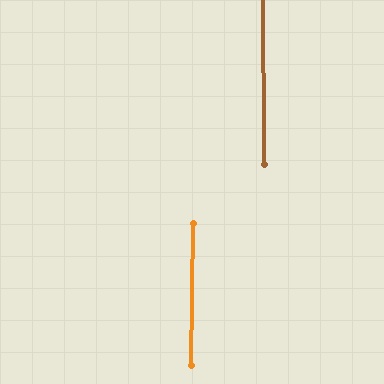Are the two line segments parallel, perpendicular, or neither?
Parallel — their directions differ by only 1.2°.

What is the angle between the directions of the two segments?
Approximately 1 degree.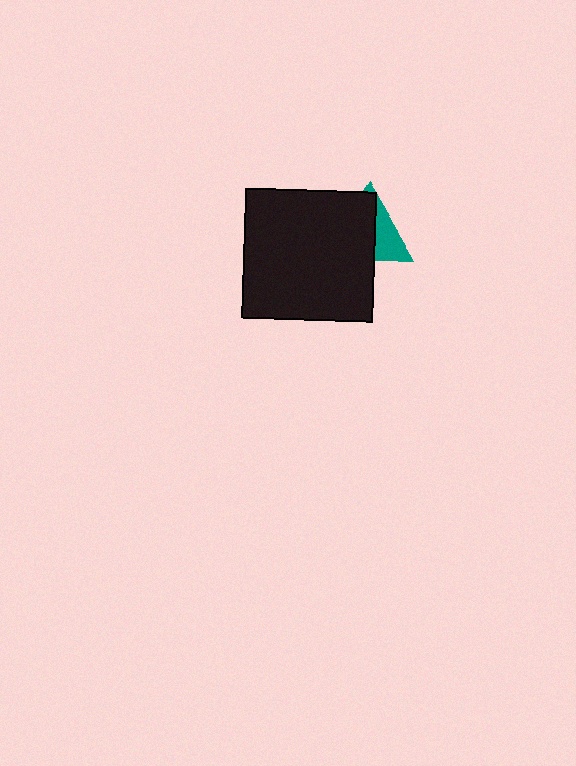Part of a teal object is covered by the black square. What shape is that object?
It is a triangle.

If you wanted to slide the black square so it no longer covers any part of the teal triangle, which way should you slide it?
Slide it toward the lower-left — that is the most direct way to separate the two shapes.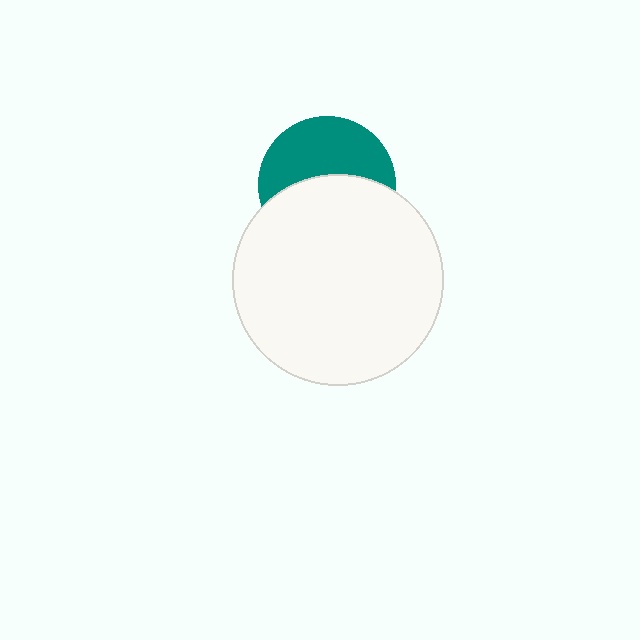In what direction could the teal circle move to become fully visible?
The teal circle could move up. That would shift it out from behind the white circle entirely.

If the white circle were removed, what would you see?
You would see the complete teal circle.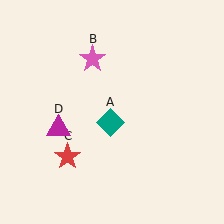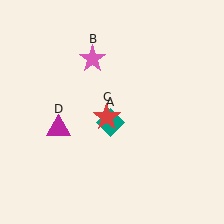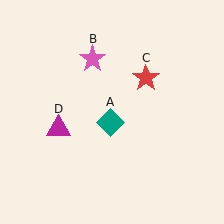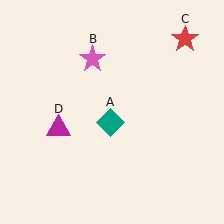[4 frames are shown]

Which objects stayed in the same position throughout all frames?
Teal diamond (object A) and pink star (object B) and magenta triangle (object D) remained stationary.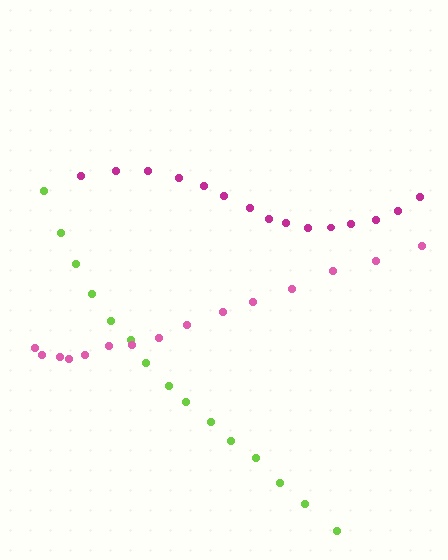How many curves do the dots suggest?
There are 3 distinct paths.